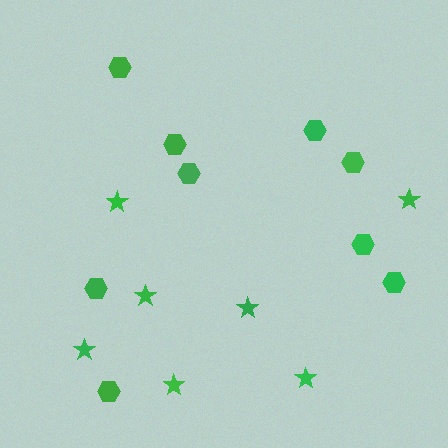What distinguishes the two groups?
There are 2 groups: one group of hexagons (9) and one group of stars (7).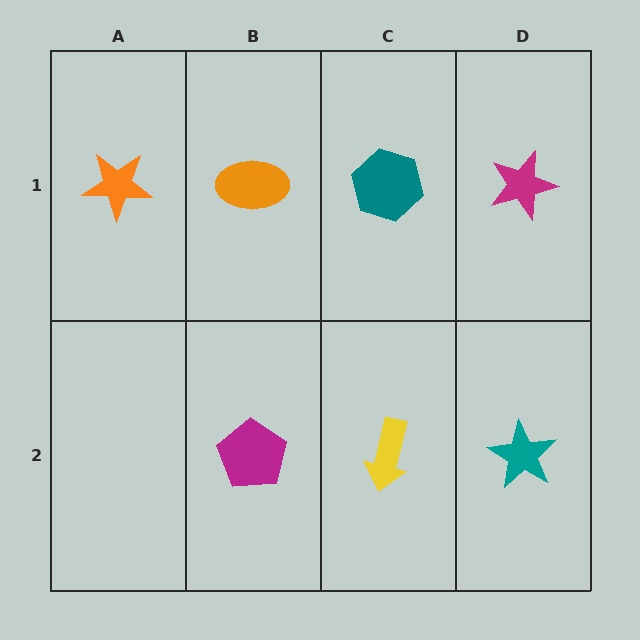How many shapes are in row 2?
3 shapes.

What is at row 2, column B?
A magenta pentagon.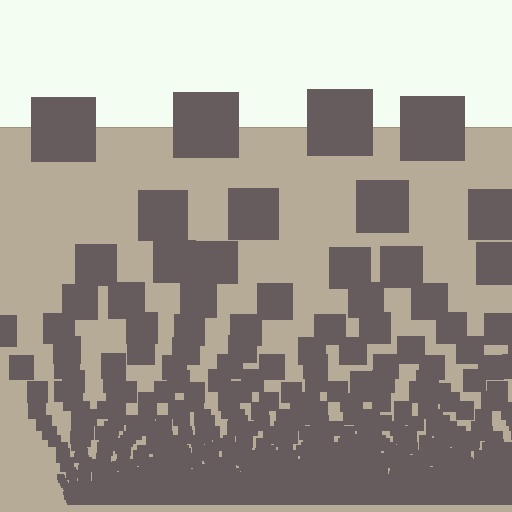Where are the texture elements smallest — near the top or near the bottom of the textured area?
Near the bottom.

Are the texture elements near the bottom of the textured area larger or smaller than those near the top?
Smaller. The gradient is inverted — elements near the bottom are smaller and denser.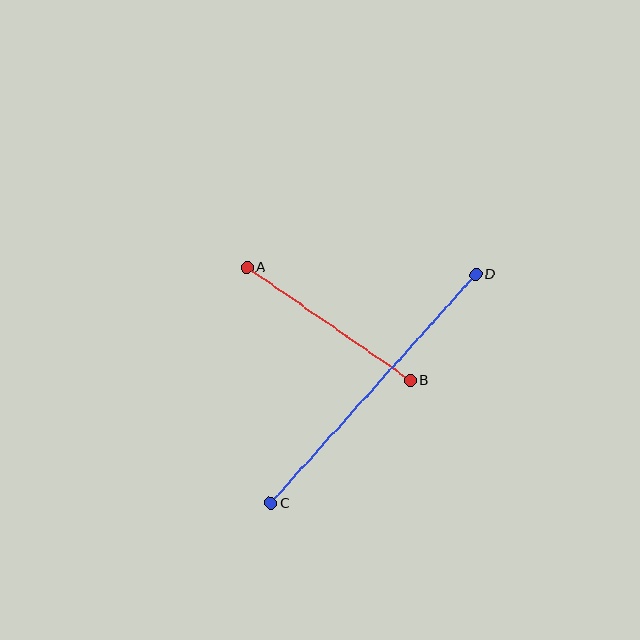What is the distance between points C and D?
The distance is approximately 307 pixels.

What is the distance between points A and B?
The distance is approximately 199 pixels.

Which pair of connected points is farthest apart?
Points C and D are farthest apart.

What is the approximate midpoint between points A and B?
The midpoint is at approximately (329, 324) pixels.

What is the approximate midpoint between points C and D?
The midpoint is at approximately (373, 389) pixels.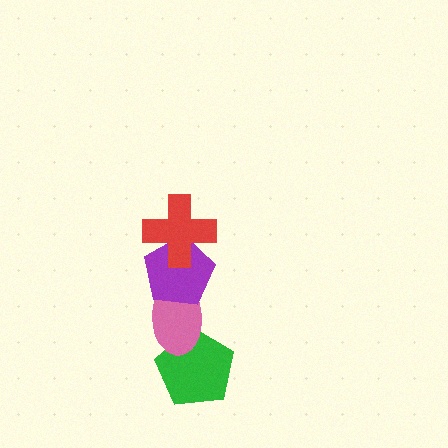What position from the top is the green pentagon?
The green pentagon is 4th from the top.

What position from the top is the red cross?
The red cross is 1st from the top.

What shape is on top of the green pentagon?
The pink ellipse is on top of the green pentagon.